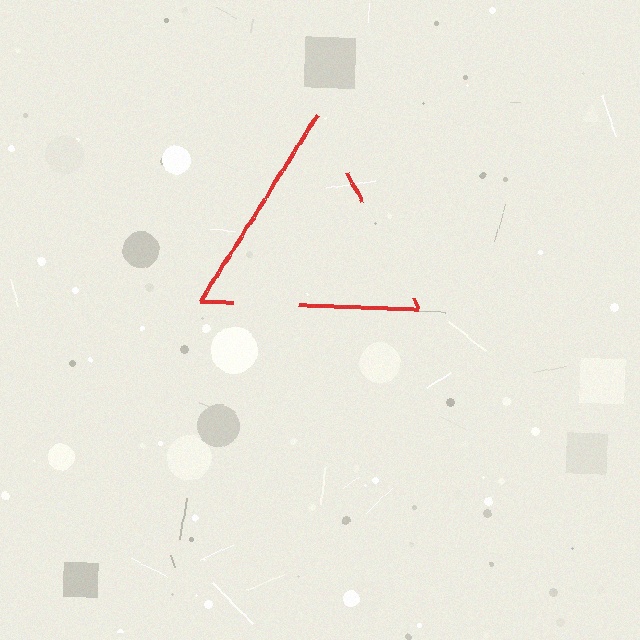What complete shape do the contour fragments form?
The contour fragments form a triangle.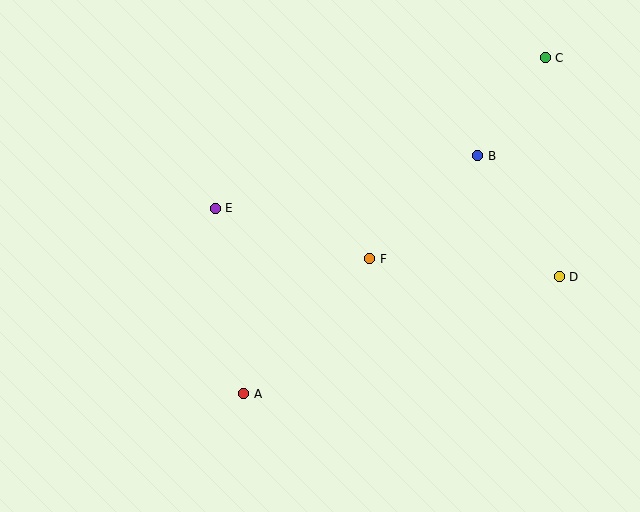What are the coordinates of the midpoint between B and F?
The midpoint between B and F is at (424, 207).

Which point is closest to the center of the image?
Point F at (370, 259) is closest to the center.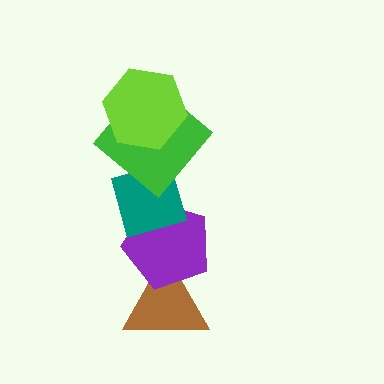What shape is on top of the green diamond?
The lime hexagon is on top of the green diamond.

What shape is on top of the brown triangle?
The purple pentagon is on top of the brown triangle.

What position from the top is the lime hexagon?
The lime hexagon is 1st from the top.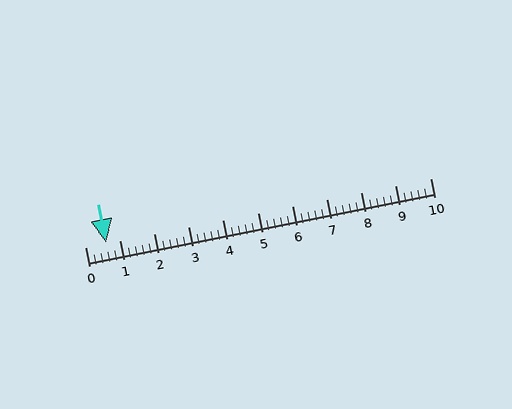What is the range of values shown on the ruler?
The ruler shows values from 0 to 10.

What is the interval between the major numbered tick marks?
The major tick marks are spaced 1 units apart.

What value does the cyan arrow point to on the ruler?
The cyan arrow points to approximately 0.6.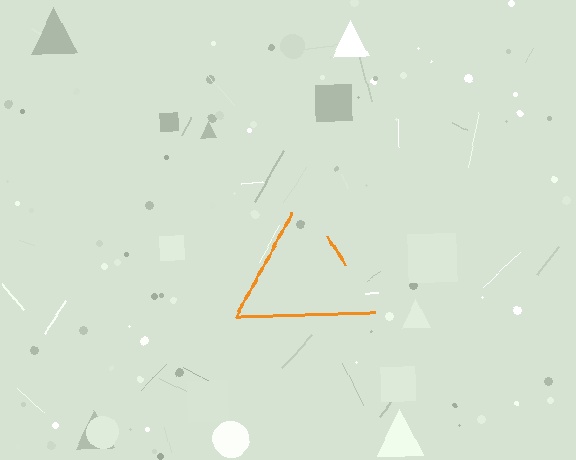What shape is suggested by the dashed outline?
The dashed outline suggests a triangle.